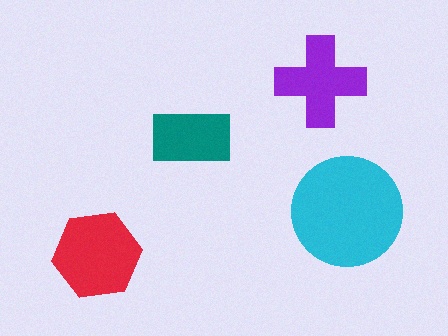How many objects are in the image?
There are 4 objects in the image.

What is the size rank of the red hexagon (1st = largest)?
2nd.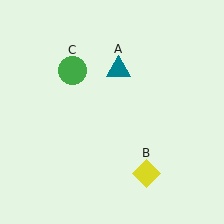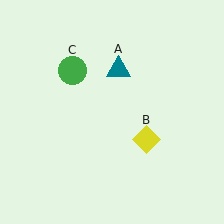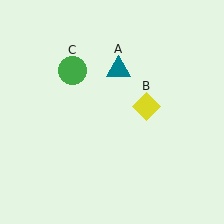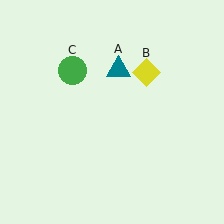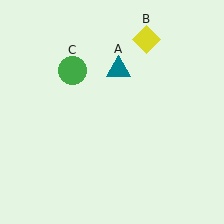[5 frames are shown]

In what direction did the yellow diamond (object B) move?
The yellow diamond (object B) moved up.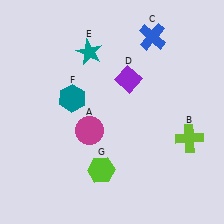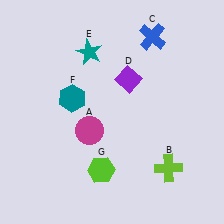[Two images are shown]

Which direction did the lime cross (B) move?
The lime cross (B) moved down.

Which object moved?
The lime cross (B) moved down.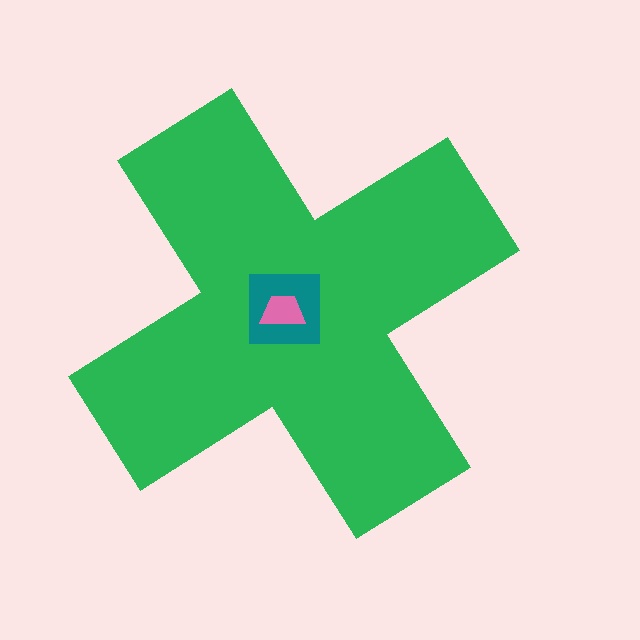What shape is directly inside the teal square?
The pink trapezoid.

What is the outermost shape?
The green cross.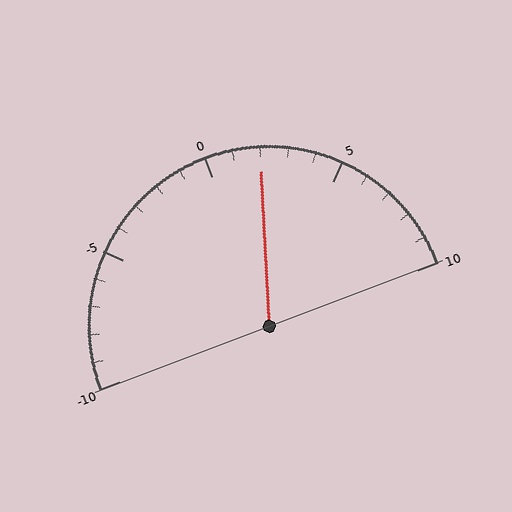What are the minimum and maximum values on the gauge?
The gauge ranges from -10 to 10.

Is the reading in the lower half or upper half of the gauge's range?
The reading is in the upper half of the range (-10 to 10).